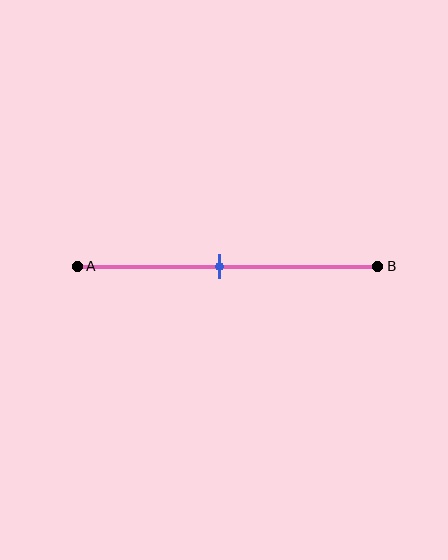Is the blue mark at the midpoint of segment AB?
Yes, the mark is approximately at the midpoint.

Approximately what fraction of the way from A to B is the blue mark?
The blue mark is approximately 45% of the way from A to B.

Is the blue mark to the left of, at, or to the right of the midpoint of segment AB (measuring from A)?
The blue mark is approximately at the midpoint of segment AB.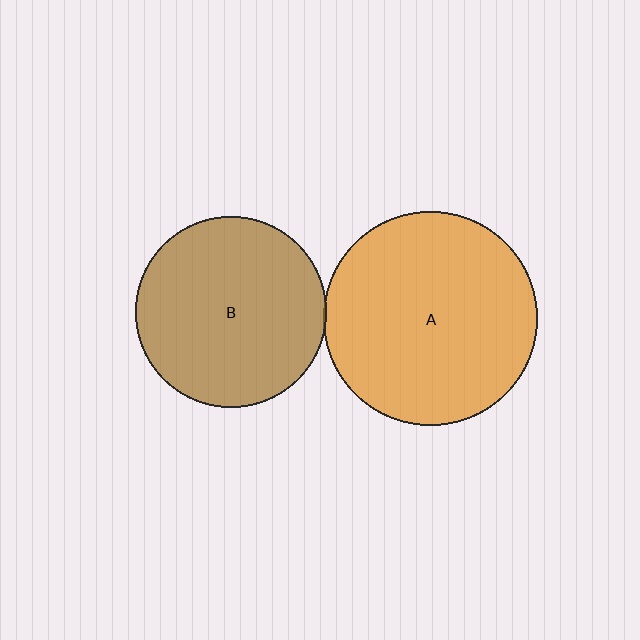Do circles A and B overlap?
Yes.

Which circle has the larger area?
Circle A (orange).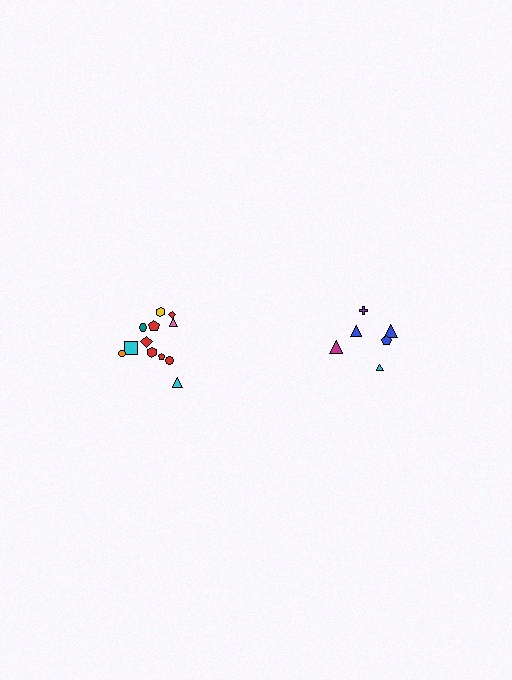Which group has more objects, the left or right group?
The left group.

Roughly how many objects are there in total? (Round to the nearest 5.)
Roughly 20 objects in total.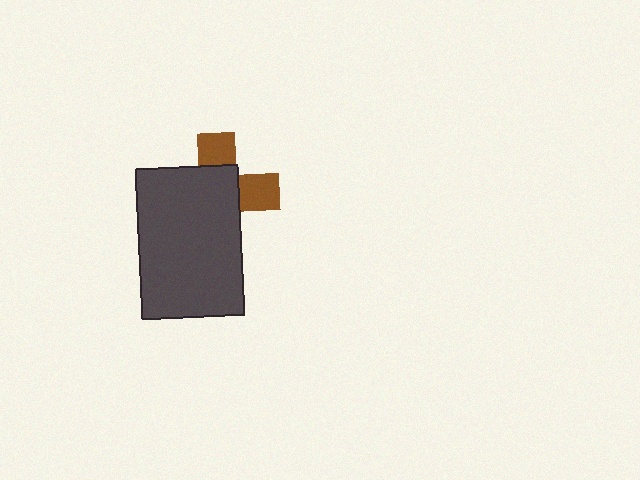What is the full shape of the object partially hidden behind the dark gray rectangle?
The partially hidden object is a brown cross.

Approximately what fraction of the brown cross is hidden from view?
Roughly 65% of the brown cross is hidden behind the dark gray rectangle.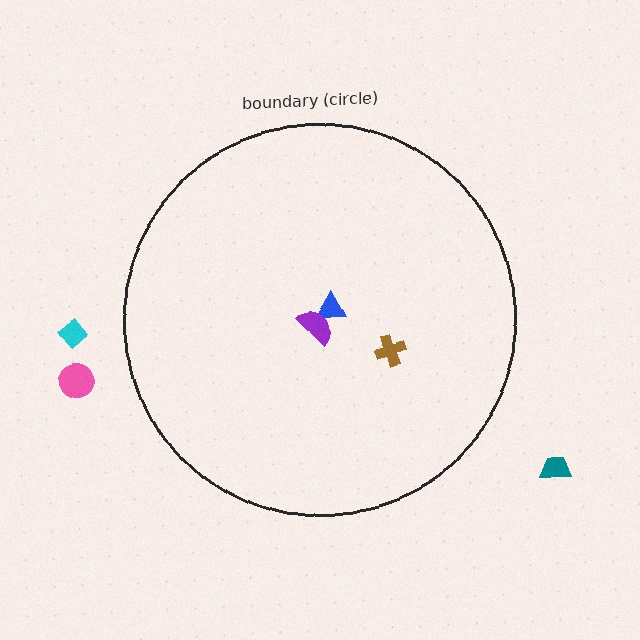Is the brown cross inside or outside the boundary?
Inside.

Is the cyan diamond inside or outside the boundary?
Outside.